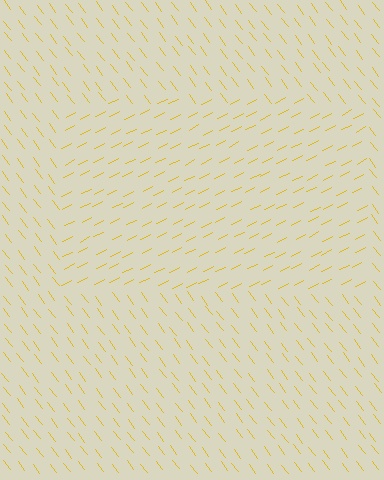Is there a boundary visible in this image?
Yes, there is a texture boundary formed by a change in line orientation.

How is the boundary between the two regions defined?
The boundary is defined purely by a change in line orientation (approximately 79 degrees difference). All lines are the same color and thickness.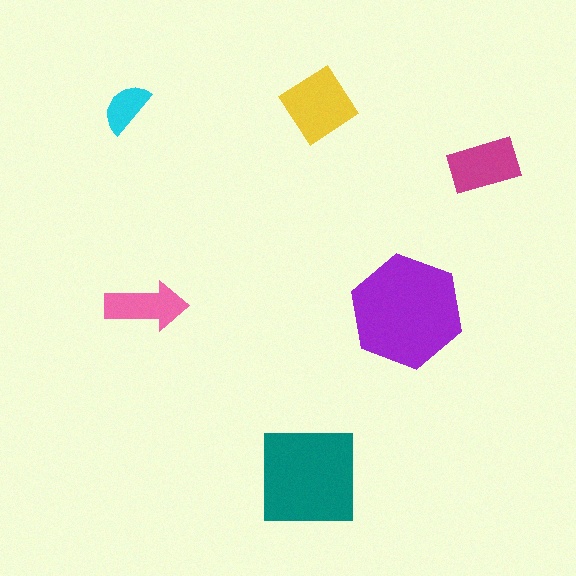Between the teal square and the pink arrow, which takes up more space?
The teal square.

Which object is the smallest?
The cyan semicircle.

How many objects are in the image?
There are 6 objects in the image.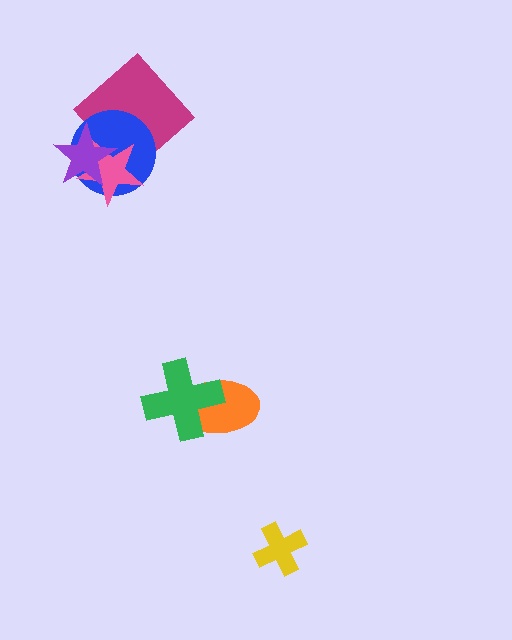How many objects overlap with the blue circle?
3 objects overlap with the blue circle.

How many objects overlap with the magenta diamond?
3 objects overlap with the magenta diamond.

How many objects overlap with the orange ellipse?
1 object overlaps with the orange ellipse.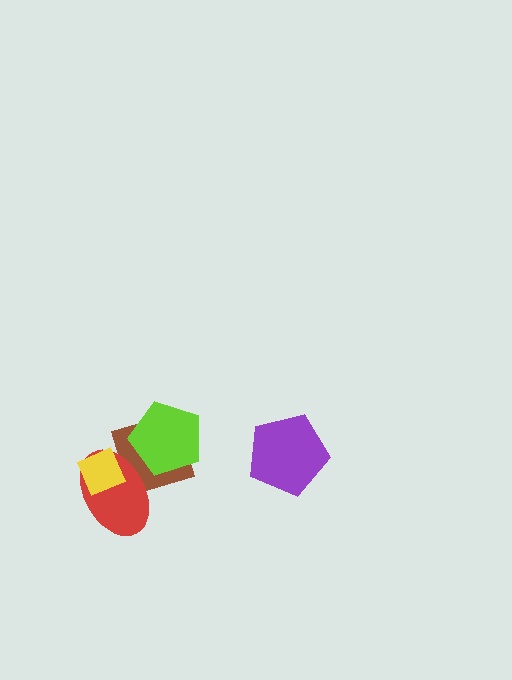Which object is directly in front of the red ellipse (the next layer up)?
The yellow diamond is directly in front of the red ellipse.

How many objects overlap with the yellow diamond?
2 objects overlap with the yellow diamond.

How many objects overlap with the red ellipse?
3 objects overlap with the red ellipse.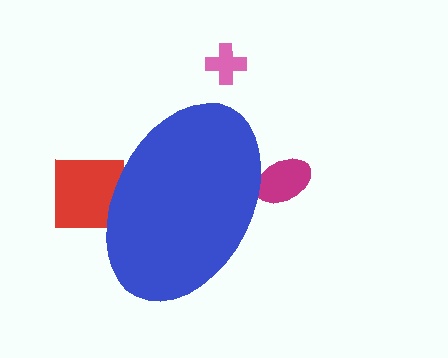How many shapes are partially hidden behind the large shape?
2 shapes are partially hidden.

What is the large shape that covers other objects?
A blue ellipse.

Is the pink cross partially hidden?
No, the pink cross is fully visible.